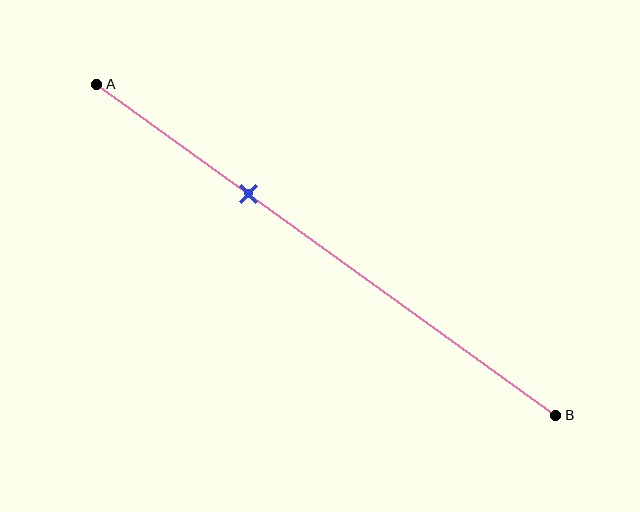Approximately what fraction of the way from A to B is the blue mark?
The blue mark is approximately 35% of the way from A to B.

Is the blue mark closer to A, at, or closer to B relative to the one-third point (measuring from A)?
The blue mark is approximately at the one-third point of segment AB.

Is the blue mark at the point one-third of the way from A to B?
Yes, the mark is approximately at the one-third point.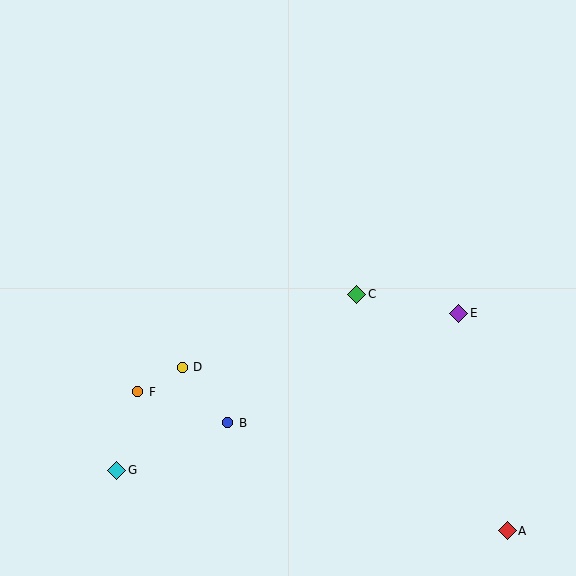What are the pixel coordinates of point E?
Point E is at (459, 313).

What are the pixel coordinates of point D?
Point D is at (182, 367).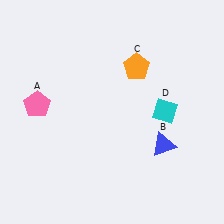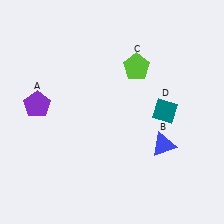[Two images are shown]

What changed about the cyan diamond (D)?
In Image 1, D is cyan. In Image 2, it changed to teal.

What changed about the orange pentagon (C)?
In Image 1, C is orange. In Image 2, it changed to lime.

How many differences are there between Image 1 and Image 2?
There are 3 differences between the two images.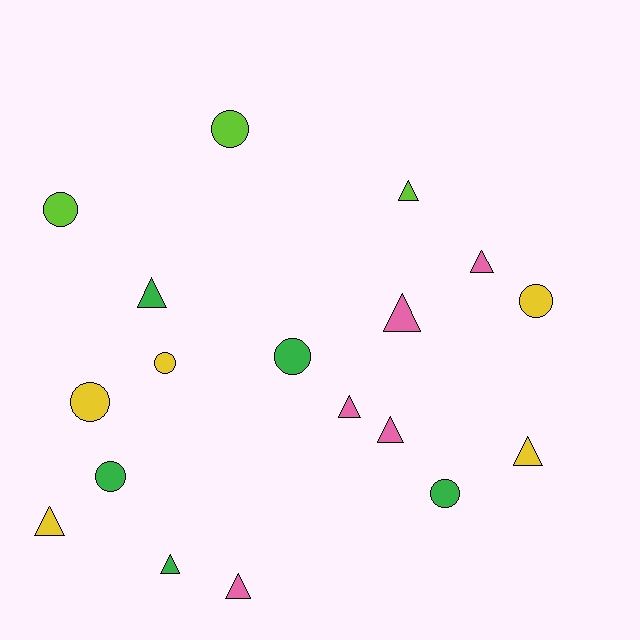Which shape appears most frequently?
Triangle, with 10 objects.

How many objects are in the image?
There are 18 objects.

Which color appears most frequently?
Green, with 5 objects.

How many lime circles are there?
There are 2 lime circles.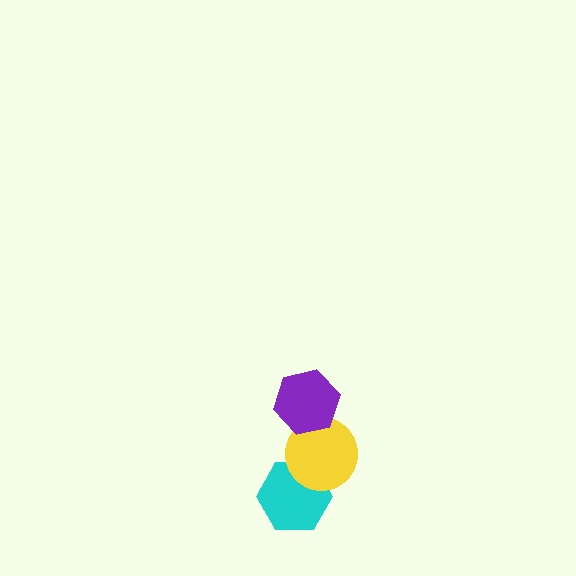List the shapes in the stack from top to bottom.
From top to bottom: the purple hexagon, the yellow circle, the cyan hexagon.